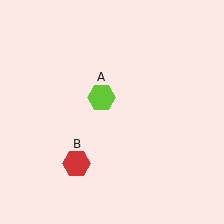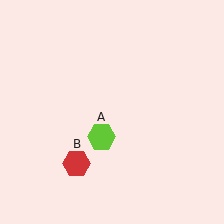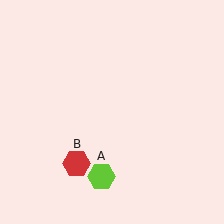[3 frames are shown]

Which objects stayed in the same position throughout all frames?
Red hexagon (object B) remained stationary.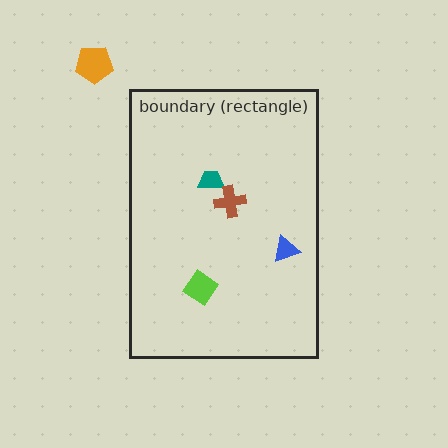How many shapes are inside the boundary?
4 inside, 1 outside.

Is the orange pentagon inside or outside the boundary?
Outside.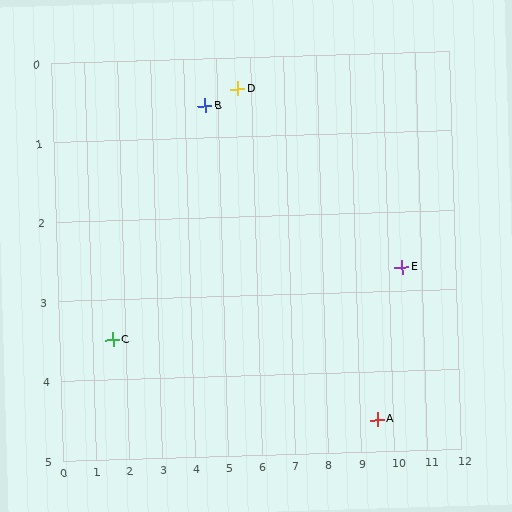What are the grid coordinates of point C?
Point C is at approximately (1.6, 3.5).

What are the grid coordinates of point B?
Point B is at approximately (4.6, 0.6).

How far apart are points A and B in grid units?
Points A and B are about 6.3 grid units apart.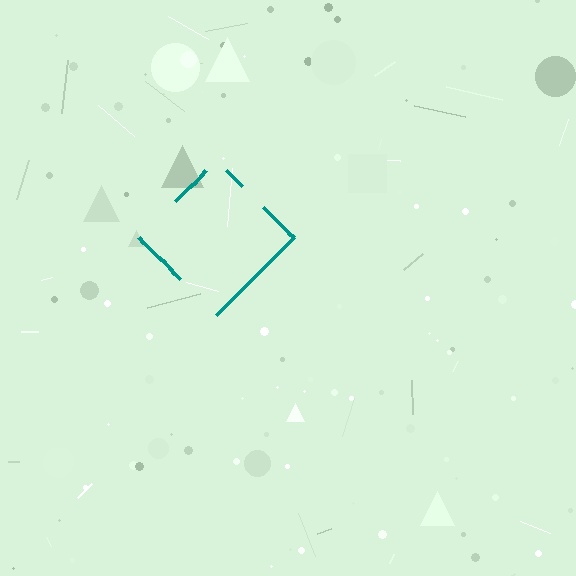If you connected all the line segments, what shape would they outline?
They would outline a diamond.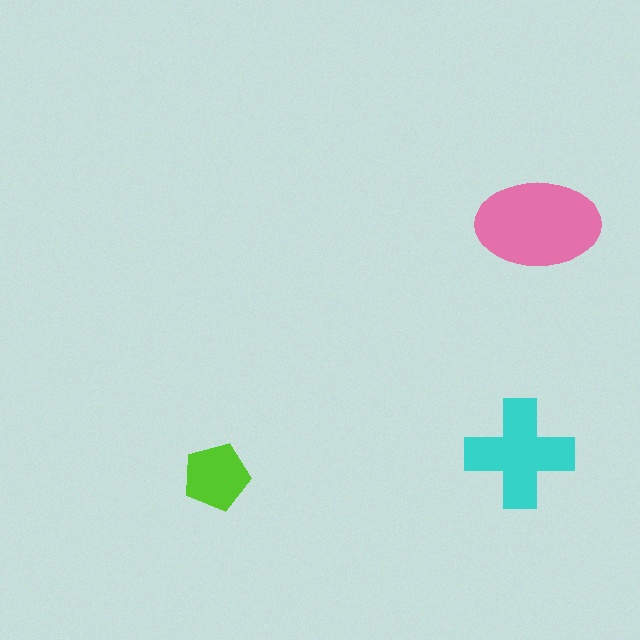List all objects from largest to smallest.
The pink ellipse, the cyan cross, the lime pentagon.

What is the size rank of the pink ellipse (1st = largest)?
1st.